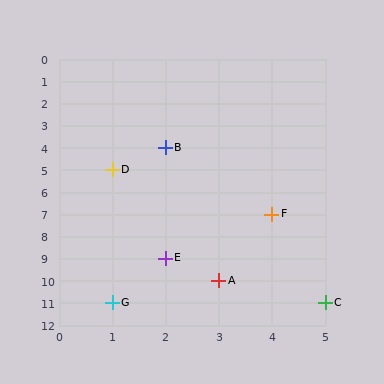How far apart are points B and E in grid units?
Points B and E are 5 rows apart.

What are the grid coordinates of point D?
Point D is at grid coordinates (1, 5).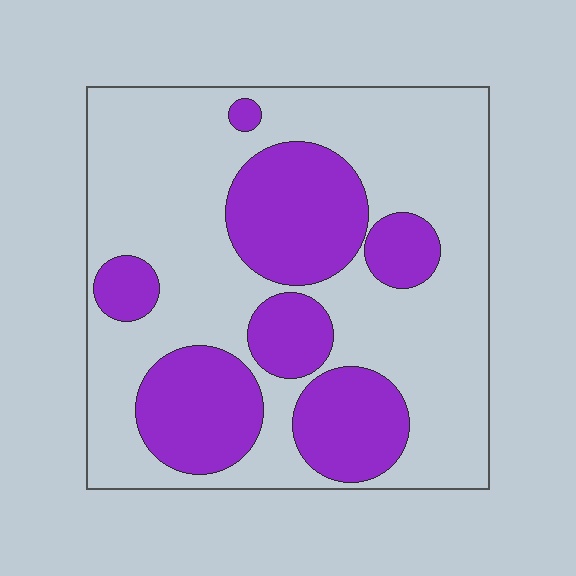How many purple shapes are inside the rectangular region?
7.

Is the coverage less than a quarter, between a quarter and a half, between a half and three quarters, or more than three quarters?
Between a quarter and a half.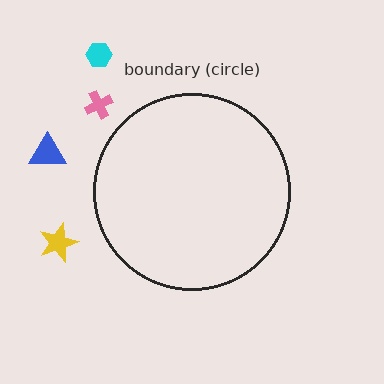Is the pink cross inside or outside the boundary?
Outside.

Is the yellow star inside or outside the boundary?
Outside.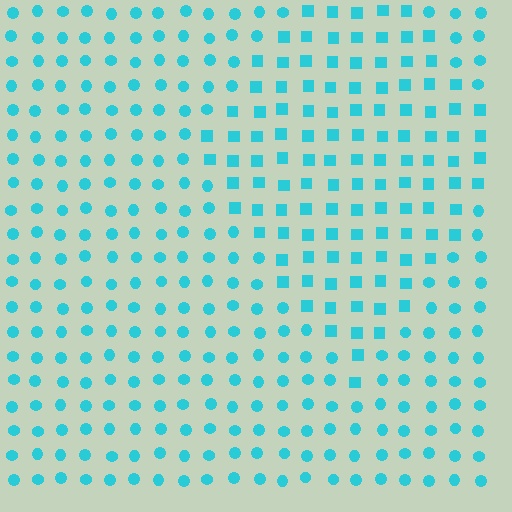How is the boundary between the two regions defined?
The boundary is defined by a change in element shape: squares inside vs. circles outside. All elements share the same color and spacing.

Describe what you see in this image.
The image is filled with small cyan elements arranged in a uniform grid. A diamond-shaped region contains squares, while the surrounding area contains circles. The boundary is defined purely by the change in element shape.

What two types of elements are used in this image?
The image uses squares inside the diamond region and circles outside it.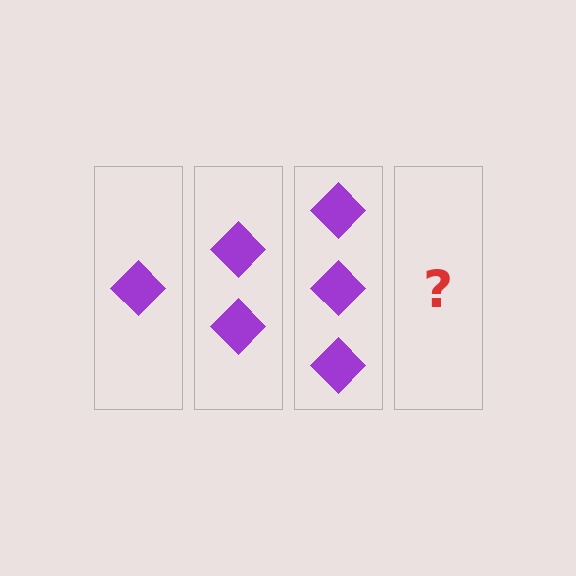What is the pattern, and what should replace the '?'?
The pattern is that each step adds one more diamond. The '?' should be 4 diamonds.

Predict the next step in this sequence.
The next step is 4 diamonds.